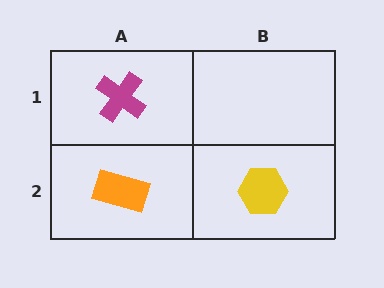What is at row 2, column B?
A yellow hexagon.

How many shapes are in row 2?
2 shapes.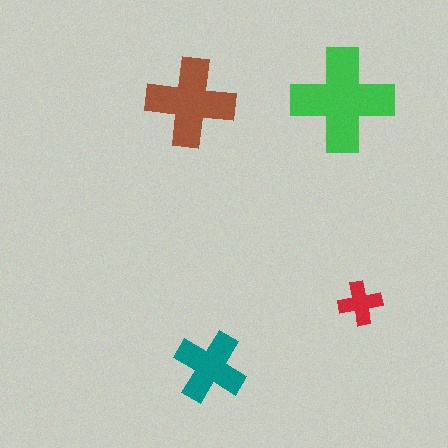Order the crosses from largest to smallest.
the green one, the brown one, the teal one, the red one.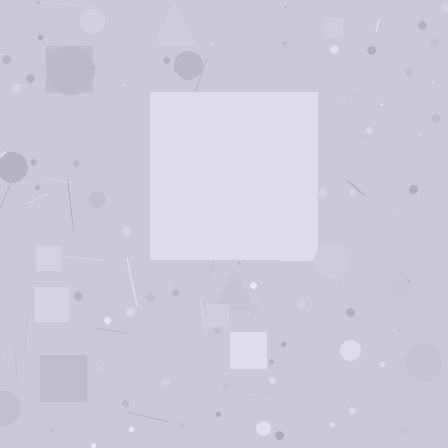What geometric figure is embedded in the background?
A square is embedded in the background.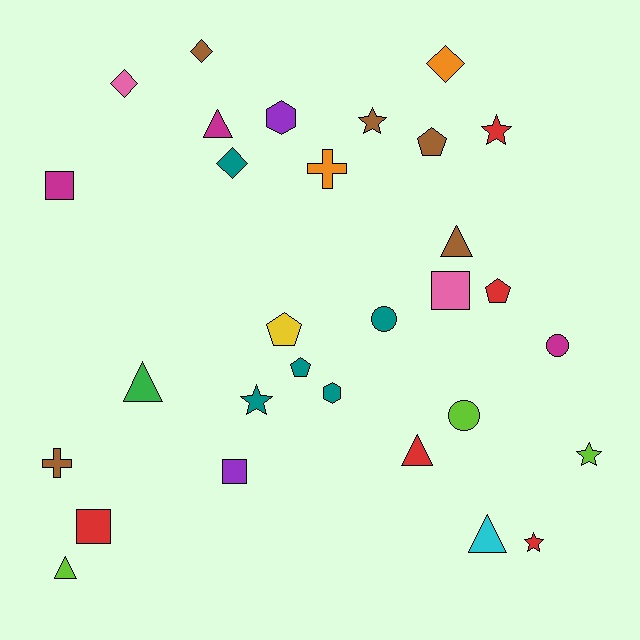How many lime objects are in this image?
There are 3 lime objects.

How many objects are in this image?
There are 30 objects.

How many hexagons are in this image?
There are 2 hexagons.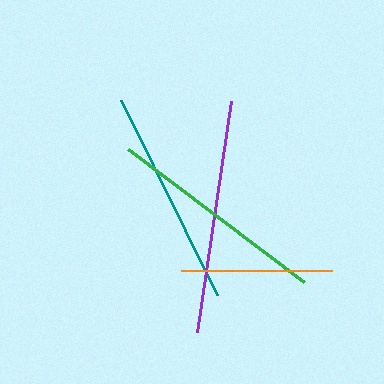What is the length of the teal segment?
The teal segment is approximately 217 pixels long.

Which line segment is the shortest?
The orange line is the shortest at approximately 151 pixels.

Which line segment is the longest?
The purple line is the longest at approximately 234 pixels.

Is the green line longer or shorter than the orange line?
The green line is longer than the orange line.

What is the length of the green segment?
The green segment is approximately 221 pixels long.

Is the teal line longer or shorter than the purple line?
The purple line is longer than the teal line.